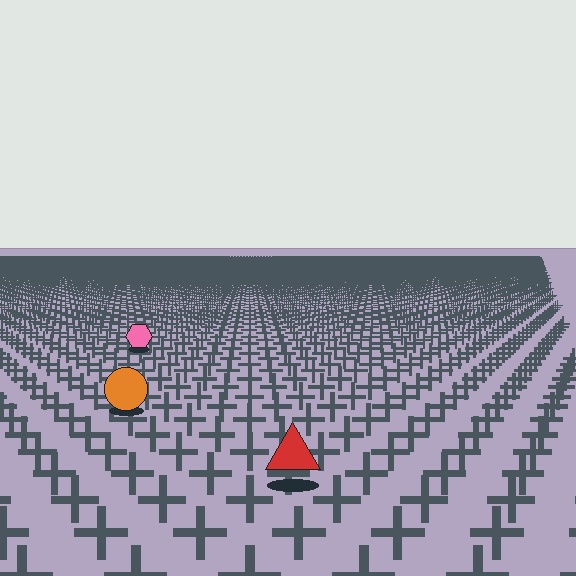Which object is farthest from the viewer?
The pink hexagon is farthest from the viewer. It appears smaller and the ground texture around it is denser.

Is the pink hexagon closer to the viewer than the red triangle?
No. The red triangle is closer — you can tell from the texture gradient: the ground texture is coarser near it.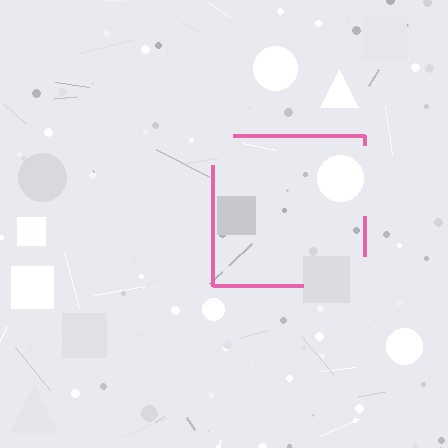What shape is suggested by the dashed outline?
The dashed outline suggests a square.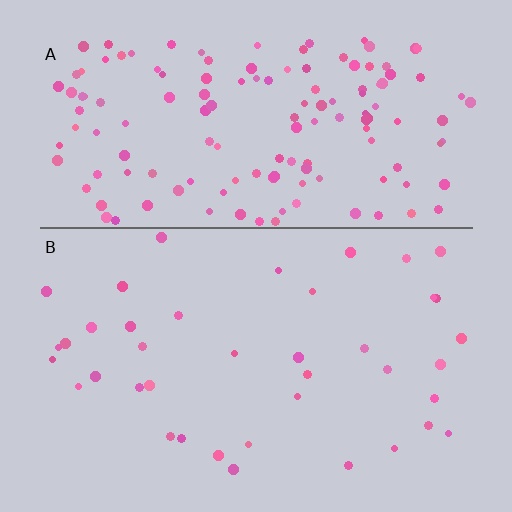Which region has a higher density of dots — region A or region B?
A (the top).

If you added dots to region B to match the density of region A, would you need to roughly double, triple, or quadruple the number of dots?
Approximately quadruple.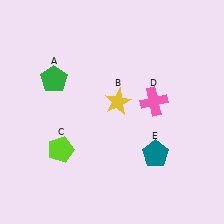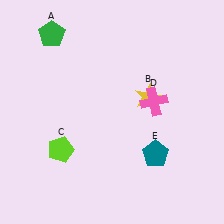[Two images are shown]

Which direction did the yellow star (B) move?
The yellow star (B) moved right.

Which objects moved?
The objects that moved are: the green pentagon (A), the yellow star (B).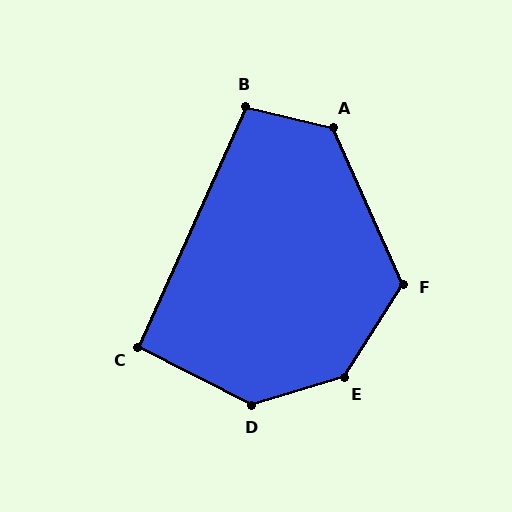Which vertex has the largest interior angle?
E, at approximately 140 degrees.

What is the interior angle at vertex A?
Approximately 128 degrees (obtuse).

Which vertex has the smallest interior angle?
C, at approximately 93 degrees.